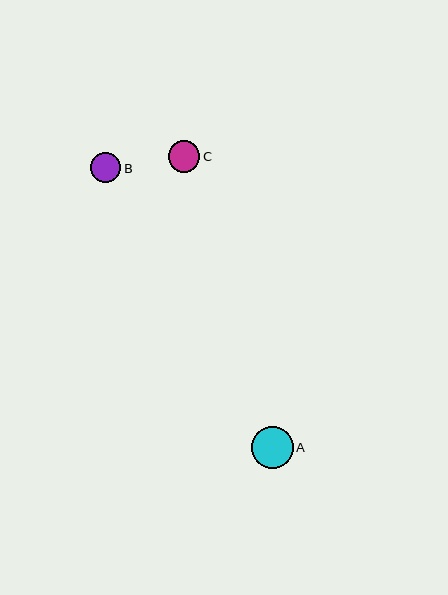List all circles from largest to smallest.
From largest to smallest: A, C, B.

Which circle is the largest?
Circle A is the largest with a size of approximately 41 pixels.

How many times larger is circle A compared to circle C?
Circle A is approximately 1.3 times the size of circle C.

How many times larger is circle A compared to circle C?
Circle A is approximately 1.3 times the size of circle C.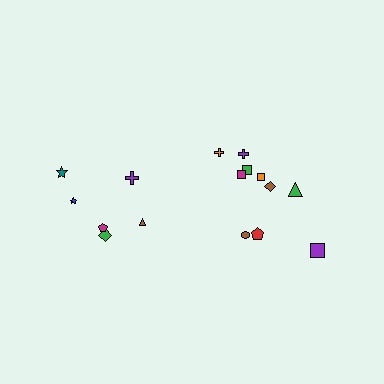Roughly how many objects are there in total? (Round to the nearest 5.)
Roughly 15 objects in total.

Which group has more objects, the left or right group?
The right group.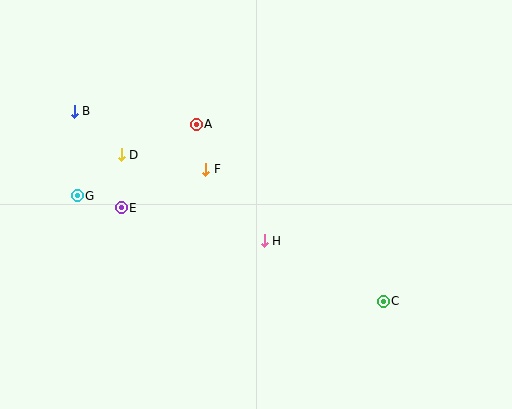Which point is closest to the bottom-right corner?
Point C is closest to the bottom-right corner.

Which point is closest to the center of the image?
Point H at (264, 241) is closest to the center.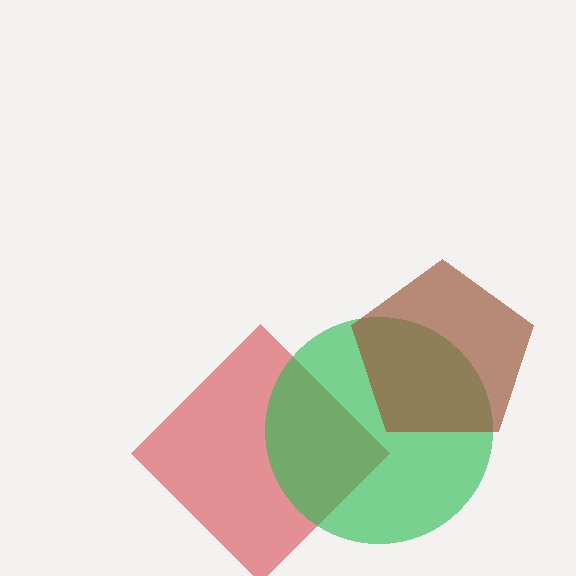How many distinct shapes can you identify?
There are 3 distinct shapes: a red diamond, a green circle, a brown pentagon.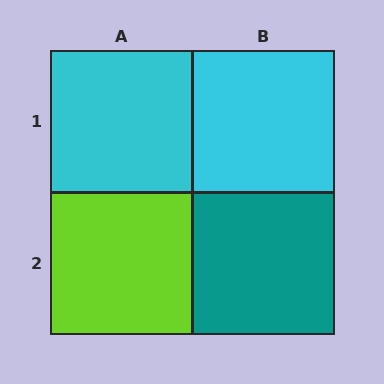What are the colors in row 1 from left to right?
Cyan, cyan.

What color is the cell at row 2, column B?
Teal.